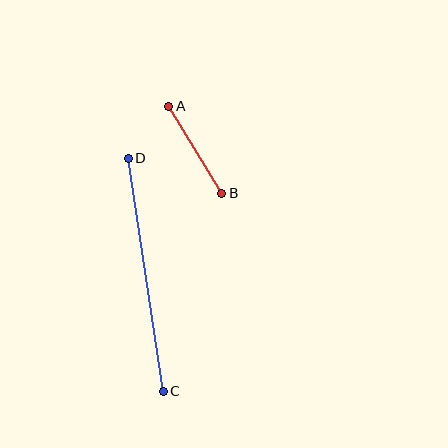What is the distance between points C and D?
The distance is approximately 236 pixels.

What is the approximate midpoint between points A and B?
The midpoint is at approximately (195, 150) pixels.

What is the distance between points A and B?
The distance is approximately 102 pixels.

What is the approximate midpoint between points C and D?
The midpoint is at approximately (146, 275) pixels.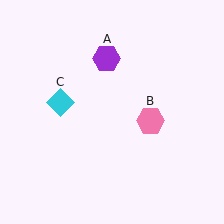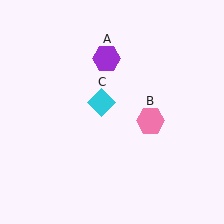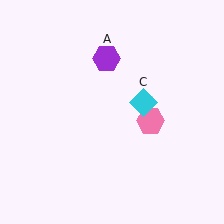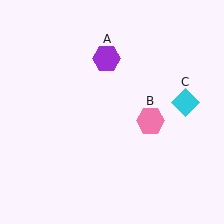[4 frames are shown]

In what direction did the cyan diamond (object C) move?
The cyan diamond (object C) moved right.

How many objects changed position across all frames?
1 object changed position: cyan diamond (object C).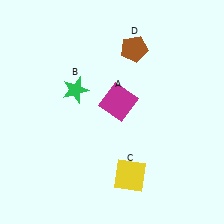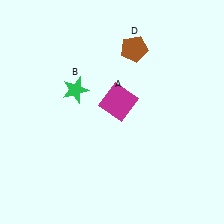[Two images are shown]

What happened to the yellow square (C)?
The yellow square (C) was removed in Image 2. It was in the bottom-right area of Image 1.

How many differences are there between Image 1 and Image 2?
There is 1 difference between the two images.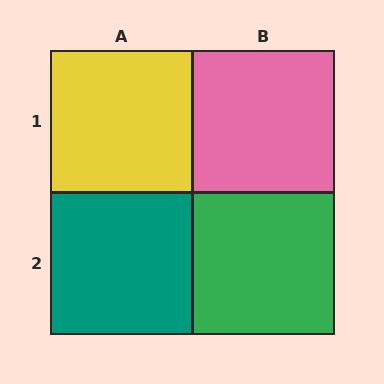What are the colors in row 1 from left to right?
Yellow, pink.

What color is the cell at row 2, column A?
Teal.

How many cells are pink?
1 cell is pink.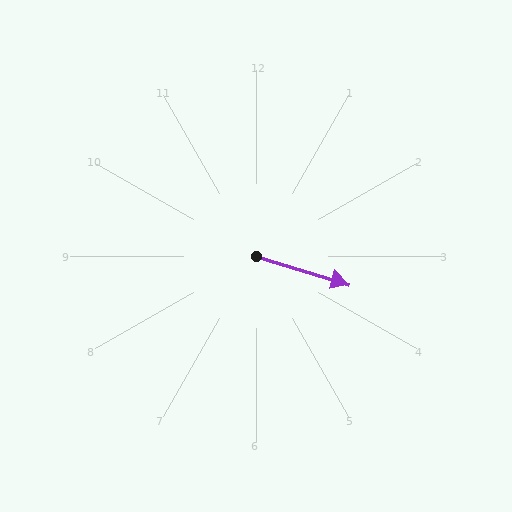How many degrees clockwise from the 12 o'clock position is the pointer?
Approximately 107 degrees.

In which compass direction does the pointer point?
East.